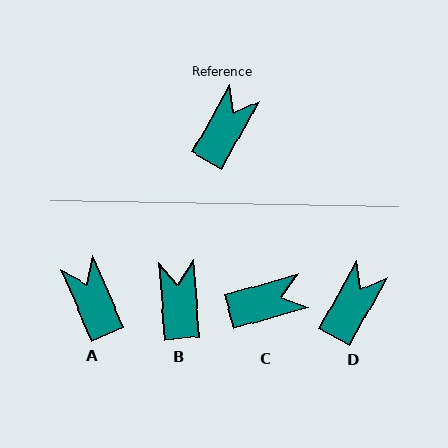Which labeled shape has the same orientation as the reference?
D.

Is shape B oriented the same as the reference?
No, it is off by about 34 degrees.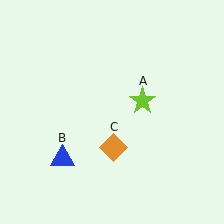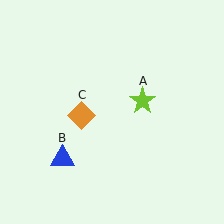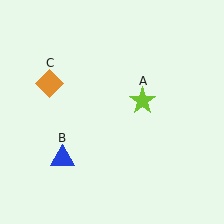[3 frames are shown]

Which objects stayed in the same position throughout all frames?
Lime star (object A) and blue triangle (object B) remained stationary.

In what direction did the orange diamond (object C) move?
The orange diamond (object C) moved up and to the left.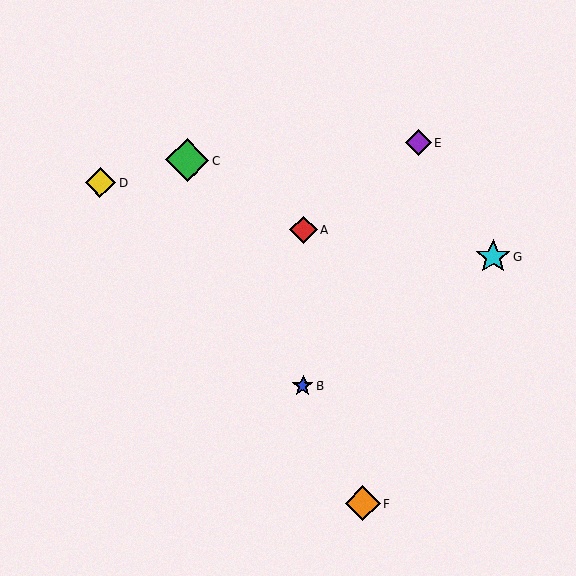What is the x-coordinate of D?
Object D is at x≈100.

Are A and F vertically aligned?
No, A is at x≈304 and F is at x≈363.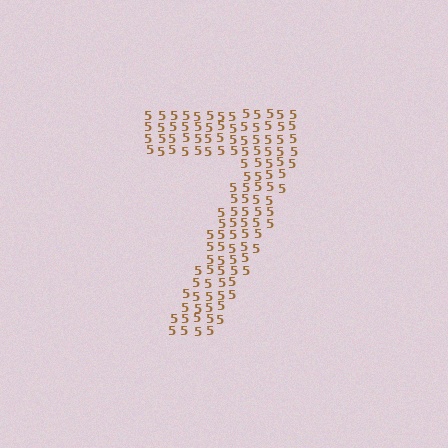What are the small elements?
The small elements are digit 5's.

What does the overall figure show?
The overall figure shows the digit 7.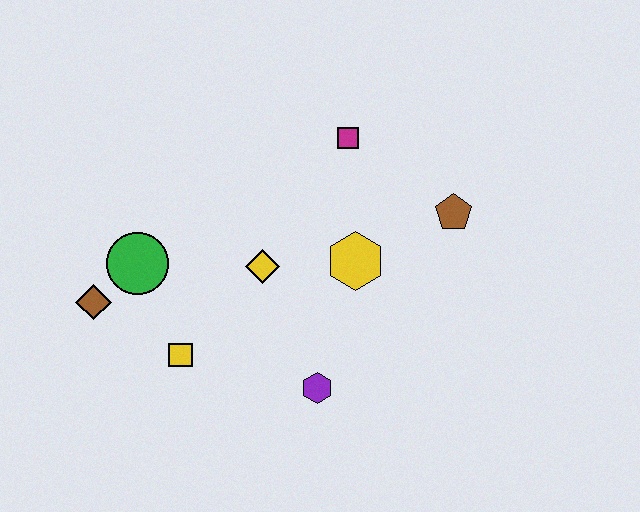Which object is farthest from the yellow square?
The brown pentagon is farthest from the yellow square.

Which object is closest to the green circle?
The brown diamond is closest to the green circle.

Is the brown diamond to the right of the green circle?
No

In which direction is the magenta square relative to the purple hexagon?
The magenta square is above the purple hexagon.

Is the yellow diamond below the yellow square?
No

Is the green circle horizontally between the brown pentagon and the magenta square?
No